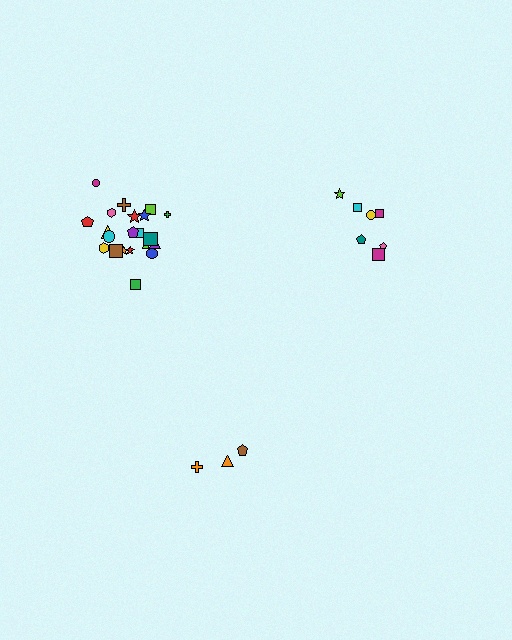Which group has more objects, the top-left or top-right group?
The top-left group.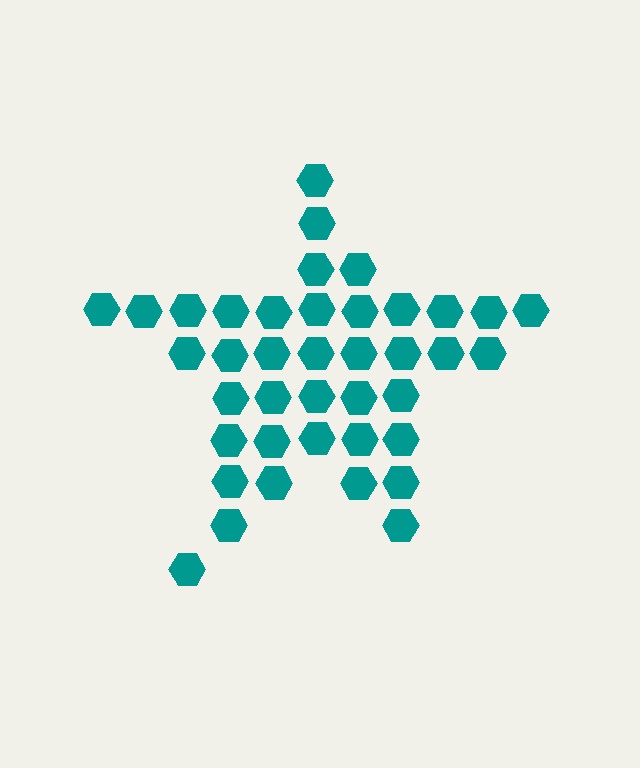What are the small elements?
The small elements are hexagons.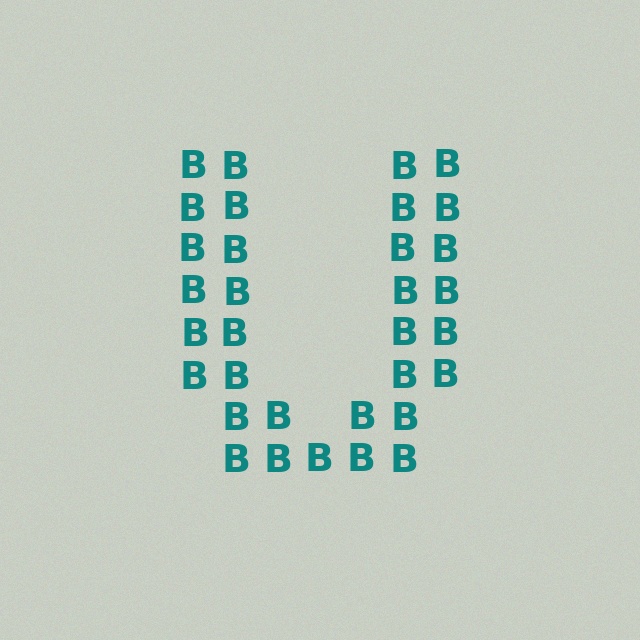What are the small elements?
The small elements are letter B's.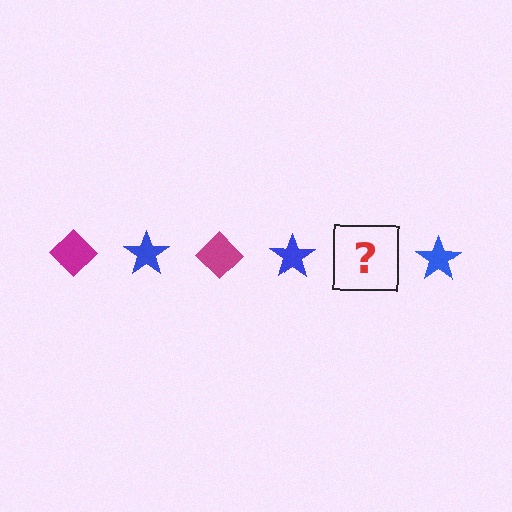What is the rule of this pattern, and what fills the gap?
The rule is that the pattern alternates between magenta diamond and blue star. The gap should be filled with a magenta diamond.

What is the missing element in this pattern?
The missing element is a magenta diamond.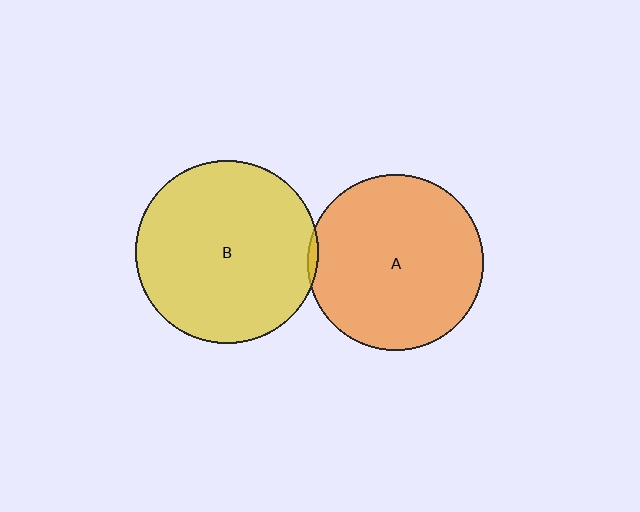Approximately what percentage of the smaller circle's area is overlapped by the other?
Approximately 5%.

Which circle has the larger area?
Circle B (yellow).